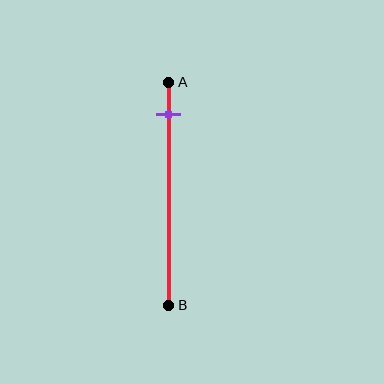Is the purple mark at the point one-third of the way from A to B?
No, the mark is at about 15% from A, not at the 33% one-third point.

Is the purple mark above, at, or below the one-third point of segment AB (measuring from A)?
The purple mark is above the one-third point of segment AB.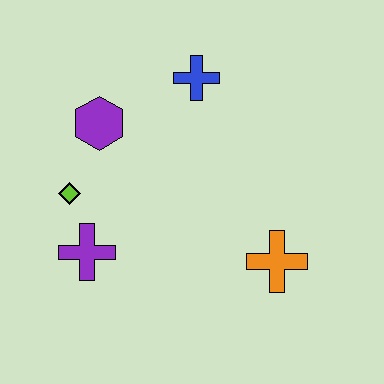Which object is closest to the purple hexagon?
The lime diamond is closest to the purple hexagon.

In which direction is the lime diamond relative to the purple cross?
The lime diamond is above the purple cross.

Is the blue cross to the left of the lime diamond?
No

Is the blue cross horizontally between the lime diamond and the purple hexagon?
No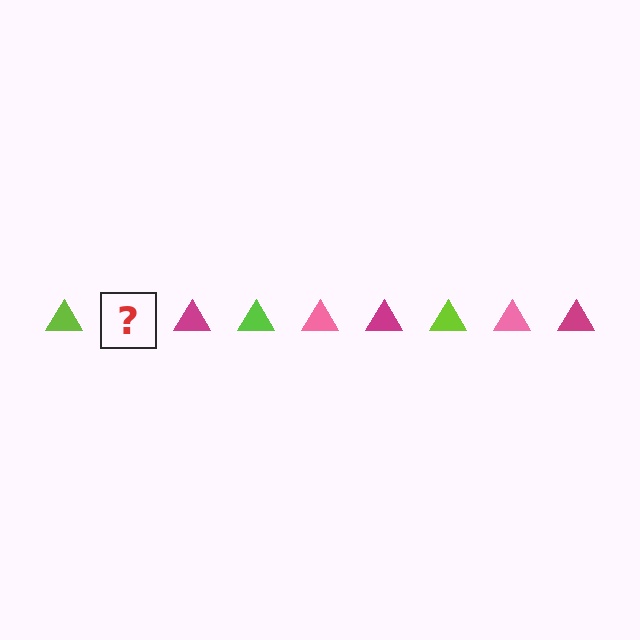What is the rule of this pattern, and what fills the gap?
The rule is that the pattern cycles through lime, pink, magenta triangles. The gap should be filled with a pink triangle.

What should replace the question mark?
The question mark should be replaced with a pink triangle.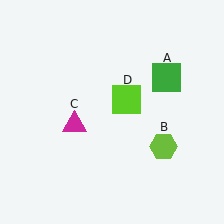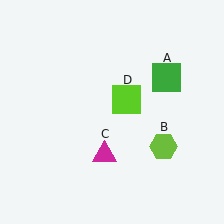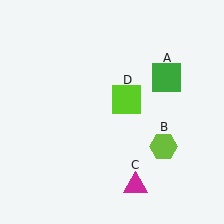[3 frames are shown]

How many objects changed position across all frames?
1 object changed position: magenta triangle (object C).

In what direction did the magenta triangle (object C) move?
The magenta triangle (object C) moved down and to the right.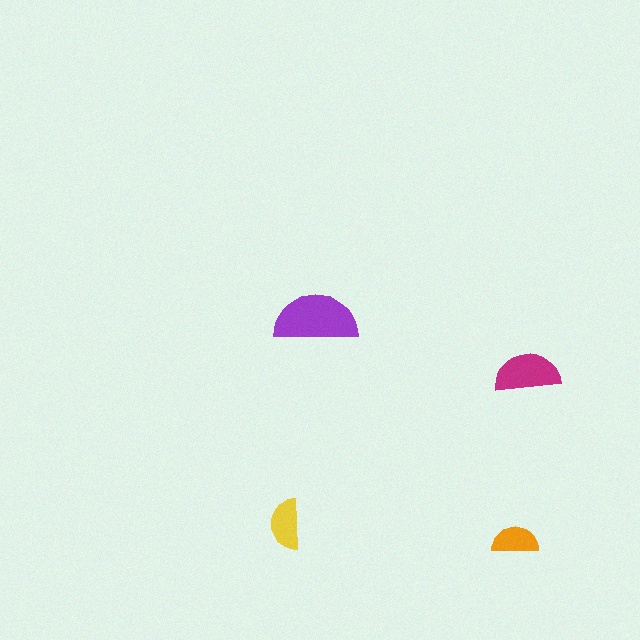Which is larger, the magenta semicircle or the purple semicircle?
The purple one.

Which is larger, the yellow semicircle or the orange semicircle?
The yellow one.